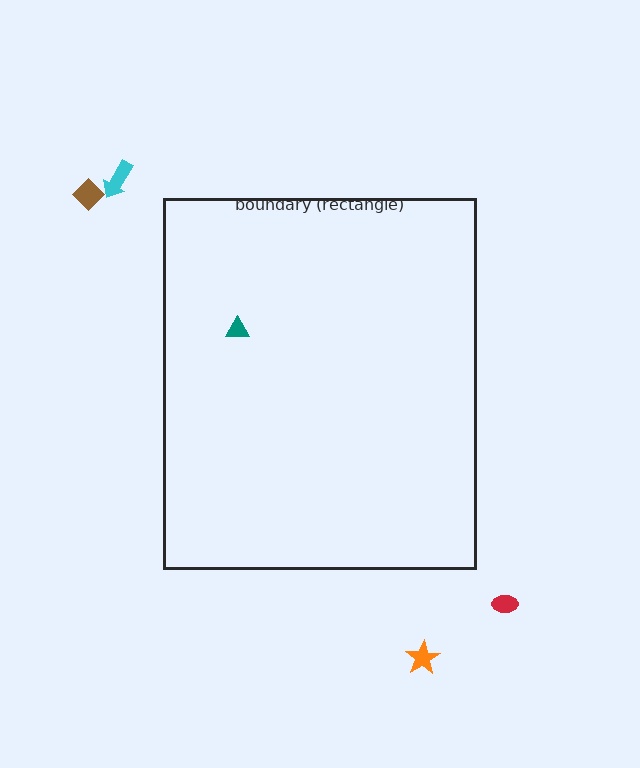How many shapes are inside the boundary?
1 inside, 4 outside.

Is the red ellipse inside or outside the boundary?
Outside.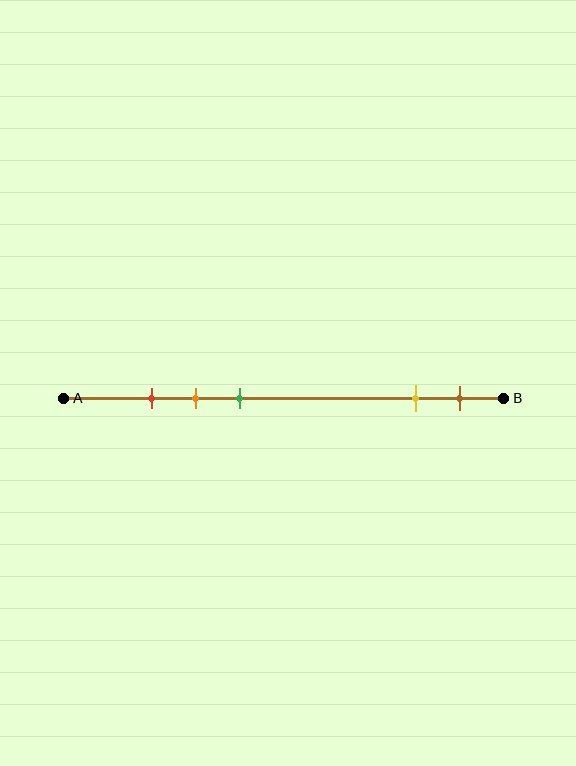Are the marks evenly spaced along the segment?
No, the marks are not evenly spaced.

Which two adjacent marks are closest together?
The red and orange marks are the closest adjacent pair.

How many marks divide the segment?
There are 5 marks dividing the segment.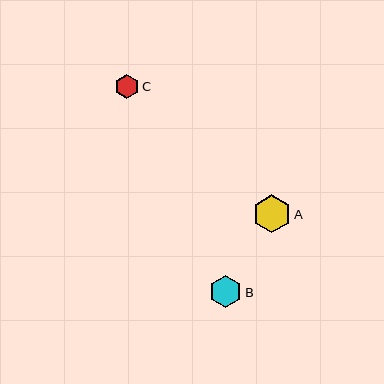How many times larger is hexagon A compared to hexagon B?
Hexagon A is approximately 1.2 times the size of hexagon B.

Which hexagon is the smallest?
Hexagon C is the smallest with a size of approximately 24 pixels.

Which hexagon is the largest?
Hexagon A is the largest with a size of approximately 38 pixels.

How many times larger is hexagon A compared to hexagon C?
Hexagon A is approximately 1.6 times the size of hexagon C.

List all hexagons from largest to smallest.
From largest to smallest: A, B, C.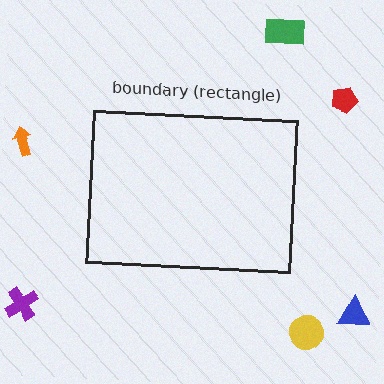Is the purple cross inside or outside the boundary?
Outside.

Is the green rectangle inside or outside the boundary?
Outside.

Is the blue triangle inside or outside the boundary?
Outside.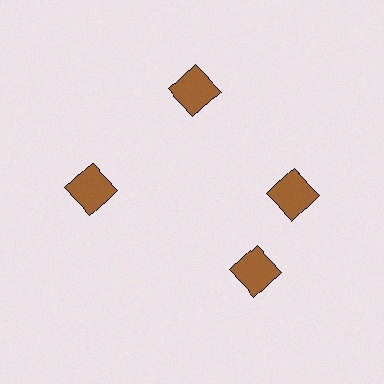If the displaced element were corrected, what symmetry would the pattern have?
It would have 4-fold rotational symmetry — the pattern would map onto itself every 90 degrees.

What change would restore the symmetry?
The symmetry would be restored by rotating it back into even spacing with its neighbors so that all 4 squares sit at equal angles and equal distance from the center.